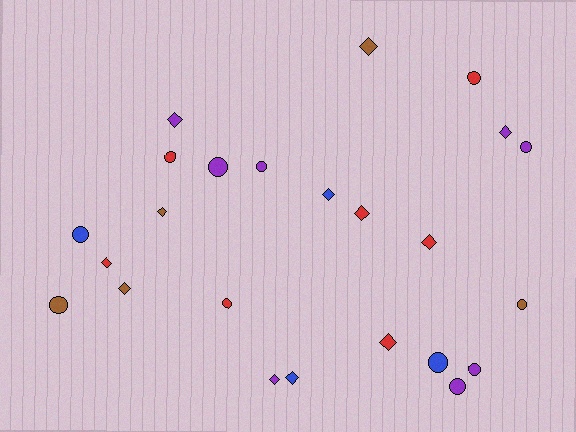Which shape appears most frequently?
Diamond, with 12 objects.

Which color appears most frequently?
Purple, with 8 objects.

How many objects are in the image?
There are 24 objects.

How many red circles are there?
There are 3 red circles.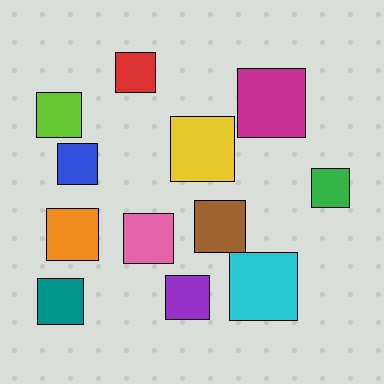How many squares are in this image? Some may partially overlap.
There are 12 squares.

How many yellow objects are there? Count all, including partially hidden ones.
There is 1 yellow object.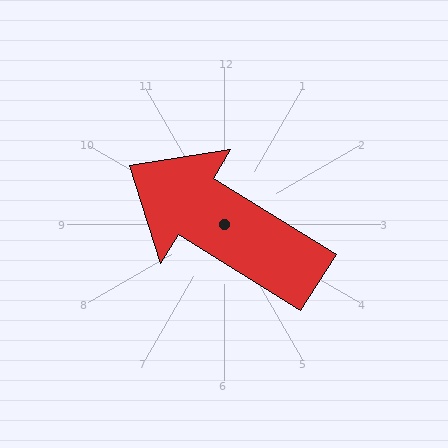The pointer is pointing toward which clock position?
Roughly 10 o'clock.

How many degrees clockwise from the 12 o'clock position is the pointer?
Approximately 302 degrees.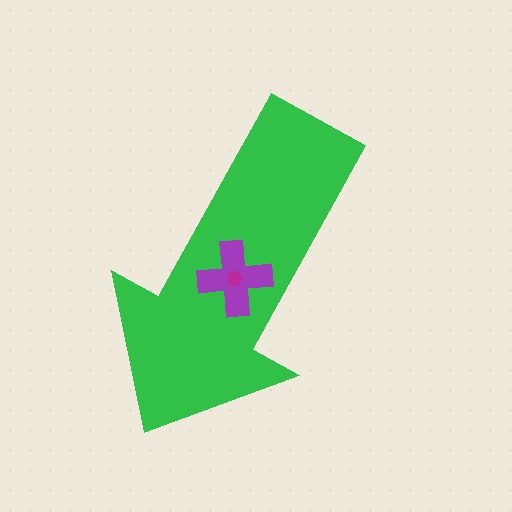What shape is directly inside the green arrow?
The purple cross.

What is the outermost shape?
The green arrow.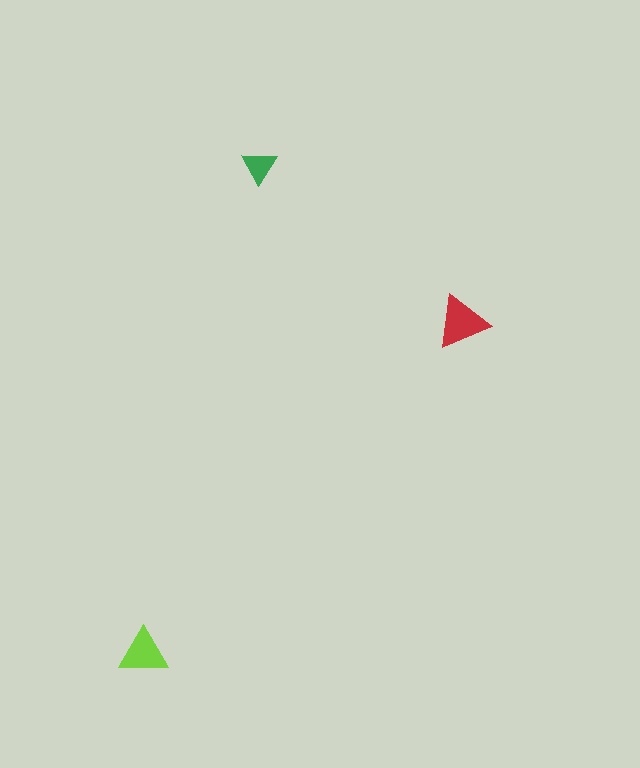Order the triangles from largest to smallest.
the red one, the lime one, the green one.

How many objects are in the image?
There are 3 objects in the image.